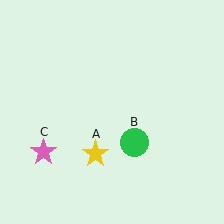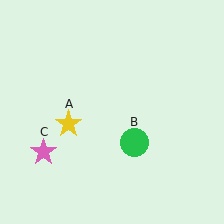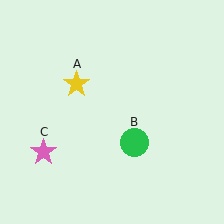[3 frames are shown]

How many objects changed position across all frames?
1 object changed position: yellow star (object A).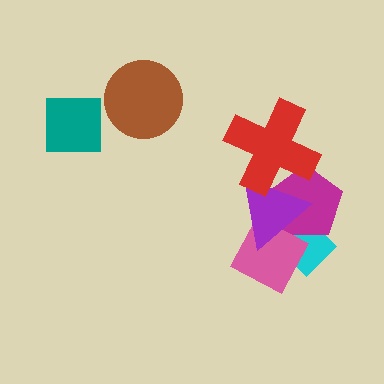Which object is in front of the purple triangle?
The red cross is in front of the purple triangle.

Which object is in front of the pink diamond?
The purple triangle is in front of the pink diamond.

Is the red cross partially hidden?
No, no other shape covers it.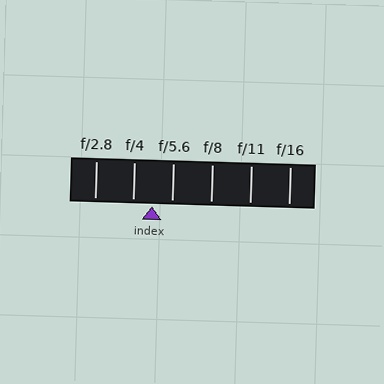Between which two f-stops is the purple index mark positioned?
The index mark is between f/4 and f/5.6.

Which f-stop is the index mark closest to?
The index mark is closest to f/4.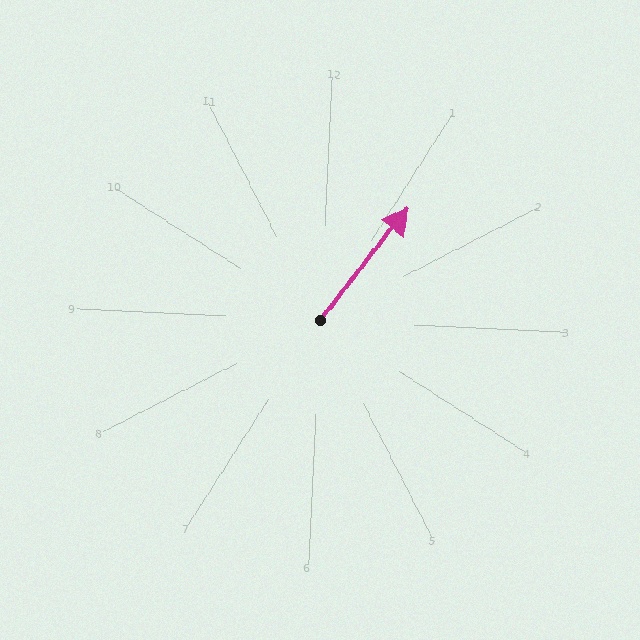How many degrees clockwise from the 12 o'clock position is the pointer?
Approximately 36 degrees.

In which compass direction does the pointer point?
Northeast.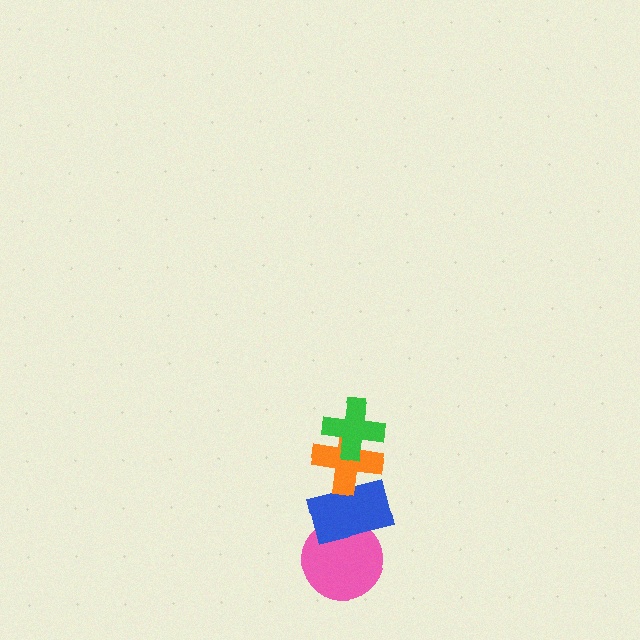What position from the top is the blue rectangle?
The blue rectangle is 3rd from the top.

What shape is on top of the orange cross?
The green cross is on top of the orange cross.